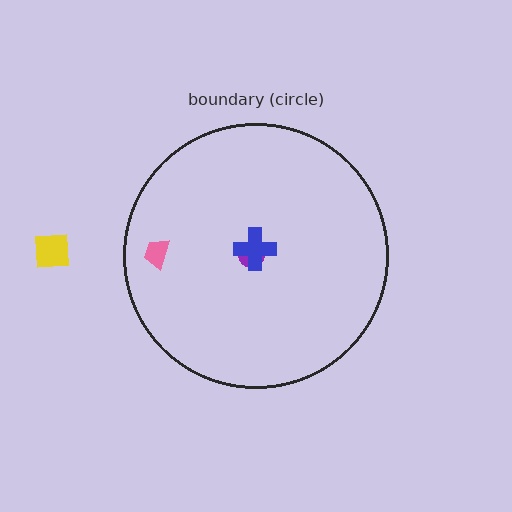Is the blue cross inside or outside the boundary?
Inside.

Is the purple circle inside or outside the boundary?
Inside.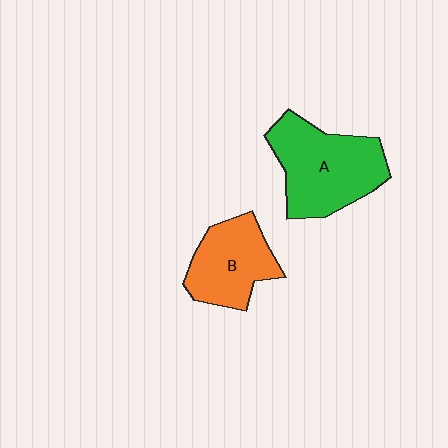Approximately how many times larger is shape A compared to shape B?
Approximately 1.4 times.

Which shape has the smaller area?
Shape B (orange).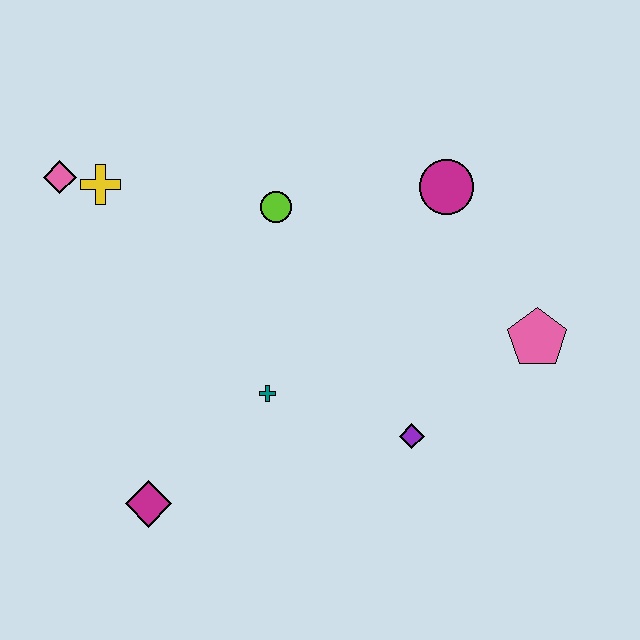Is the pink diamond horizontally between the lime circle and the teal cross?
No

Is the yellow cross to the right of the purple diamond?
No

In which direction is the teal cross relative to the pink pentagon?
The teal cross is to the left of the pink pentagon.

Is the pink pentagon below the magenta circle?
Yes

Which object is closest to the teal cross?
The purple diamond is closest to the teal cross.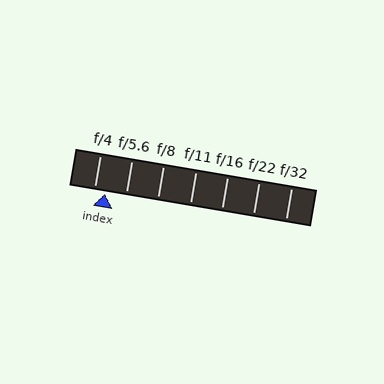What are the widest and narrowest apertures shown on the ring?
The widest aperture shown is f/4 and the narrowest is f/32.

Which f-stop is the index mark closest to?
The index mark is closest to f/4.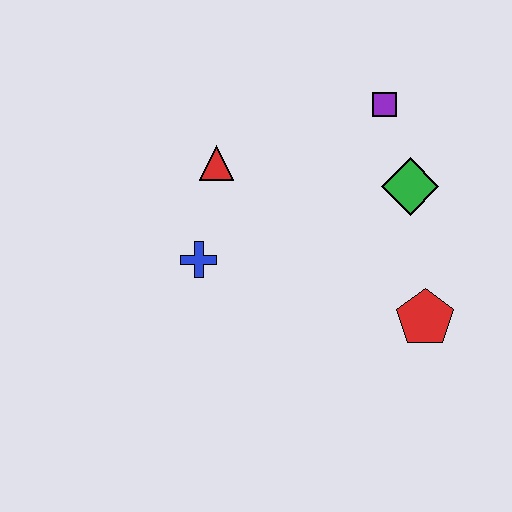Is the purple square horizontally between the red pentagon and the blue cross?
Yes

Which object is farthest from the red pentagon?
The red triangle is farthest from the red pentagon.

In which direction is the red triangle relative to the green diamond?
The red triangle is to the left of the green diamond.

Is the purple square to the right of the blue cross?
Yes